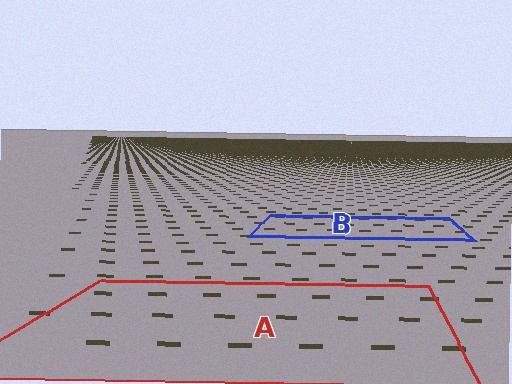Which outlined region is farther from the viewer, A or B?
Region B is farther from the viewer — the texture elements inside it appear smaller and more densely packed.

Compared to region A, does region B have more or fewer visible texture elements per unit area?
Region B has more texture elements per unit area — they are packed more densely because it is farther away.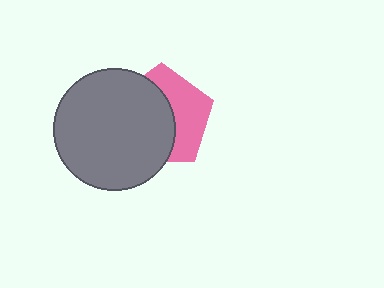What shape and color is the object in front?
The object in front is a gray circle.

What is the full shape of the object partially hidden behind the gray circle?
The partially hidden object is a pink pentagon.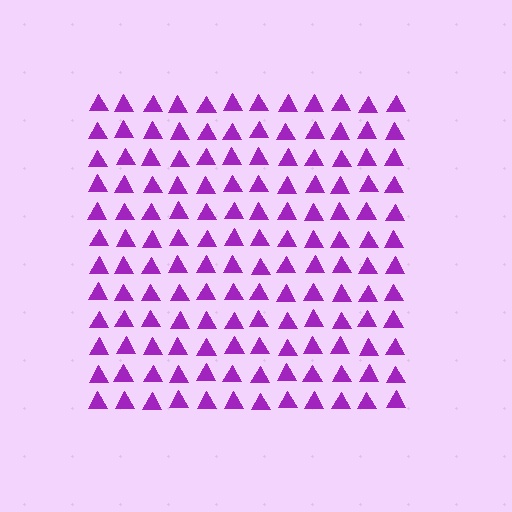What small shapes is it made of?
It is made of small triangles.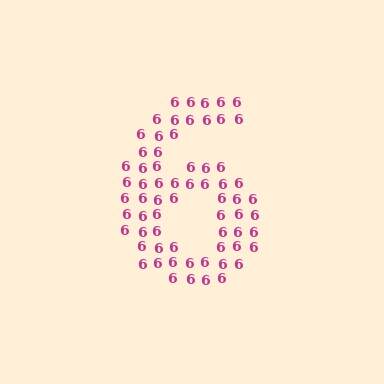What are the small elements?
The small elements are digit 6's.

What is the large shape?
The large shape is the digit 6.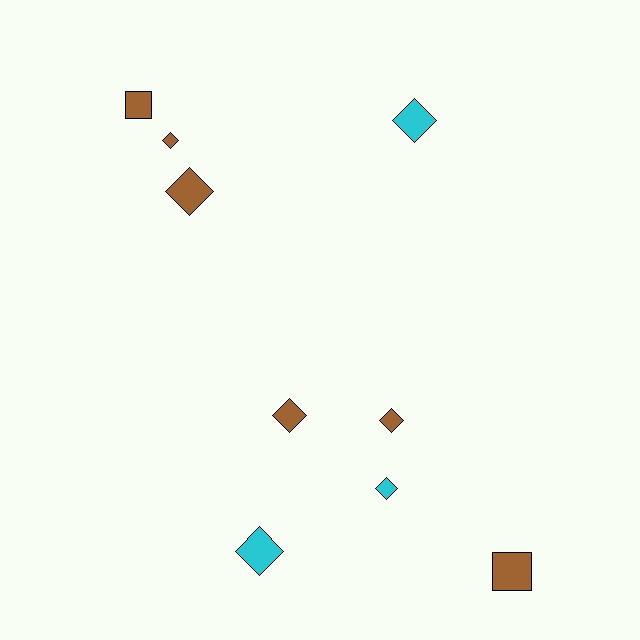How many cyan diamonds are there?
There are 3 cyan diamonds.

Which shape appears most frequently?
Diamond, with 7 objects.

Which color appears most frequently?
Brown, with 6 objects.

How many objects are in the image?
There are 9 objects.